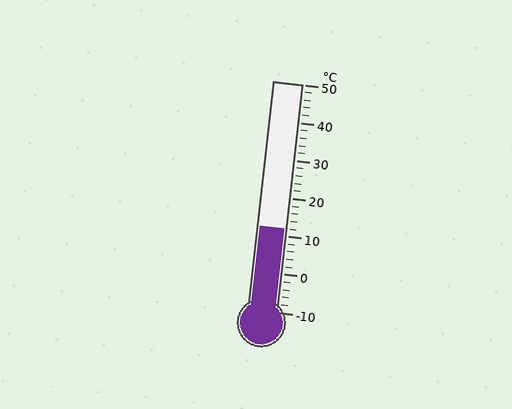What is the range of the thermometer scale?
The thermometer scale ranges from -10°C to 50°C.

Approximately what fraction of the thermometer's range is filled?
The thermometer is filled to approximately 35% of its range.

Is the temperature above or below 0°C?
The temperature is above 0°C.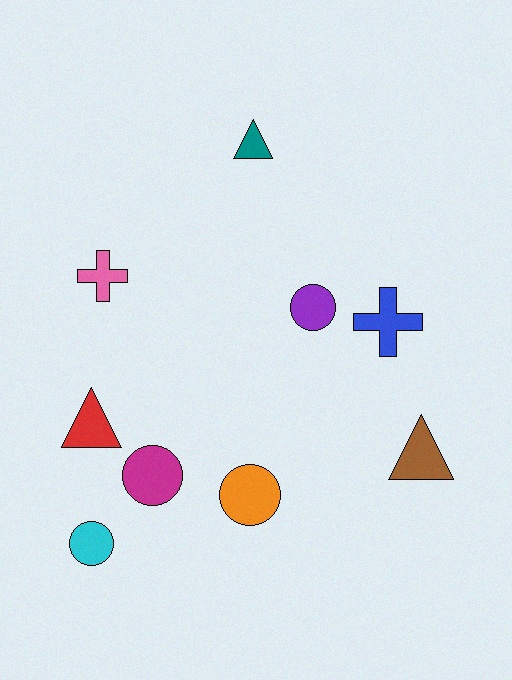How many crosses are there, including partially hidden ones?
There are 2 crosses.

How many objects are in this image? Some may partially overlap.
There are 9 objects.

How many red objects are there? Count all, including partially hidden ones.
There is 1 red object.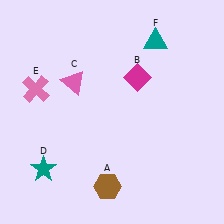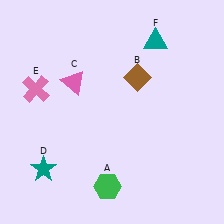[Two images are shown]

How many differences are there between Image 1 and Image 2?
There are 2 differences between the two images.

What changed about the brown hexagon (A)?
In Image 1, A is brown. In Image 2, it changed to green.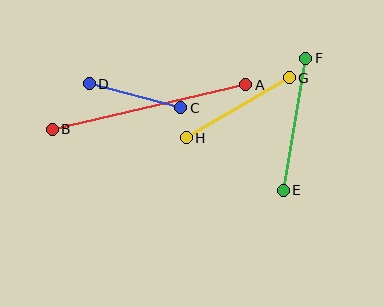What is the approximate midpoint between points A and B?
The midpoint is at approximately (149, 107) pixels.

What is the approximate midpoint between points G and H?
The midpoint is at approximately (238, 108) pixels.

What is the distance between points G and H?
The distance is approximately 119 pixels.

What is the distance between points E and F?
The distance is approximately 134 pixels.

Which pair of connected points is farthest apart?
Points A and B are farthest apart.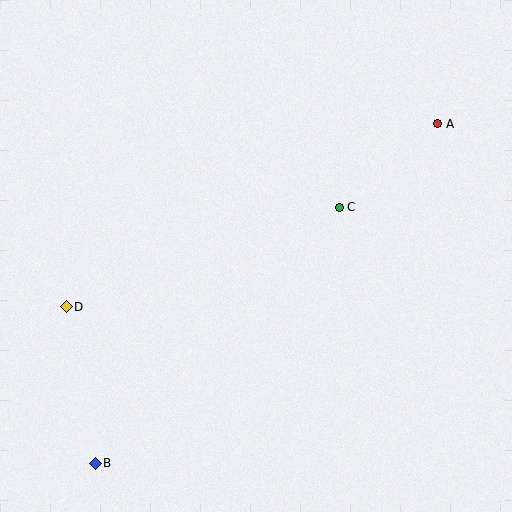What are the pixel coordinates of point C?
Point C is at (339, 207).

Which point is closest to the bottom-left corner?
Point B is closest to the bottom-left corner.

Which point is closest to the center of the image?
Point C at (339, 207) is closest to the center.